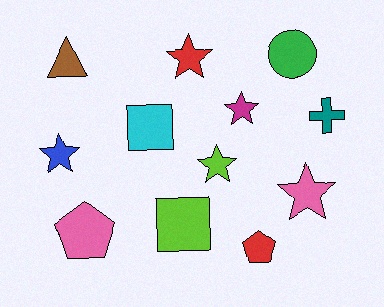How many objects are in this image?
There are 12 objects.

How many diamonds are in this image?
There are no diamonds.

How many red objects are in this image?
There are 2 red objects.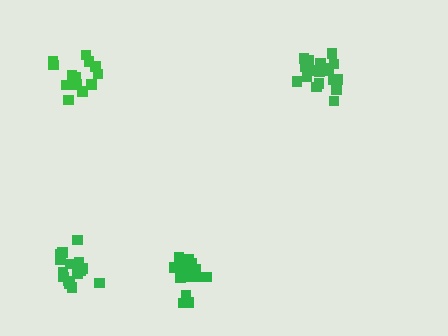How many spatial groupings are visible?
There are 4 spatial groupings.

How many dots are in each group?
Group 1: 18 dots, Group 2: 18 dots, Group 3: 17 dots, Group 4: 13 dots (66 total).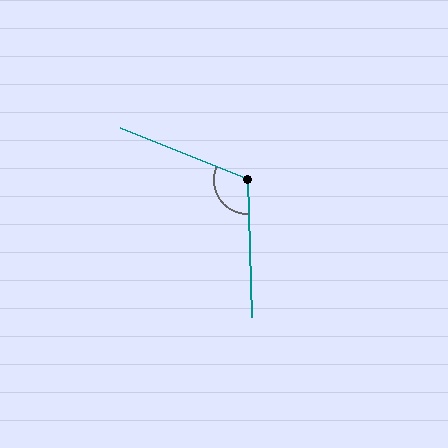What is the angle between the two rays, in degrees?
Approximately 113 degrees.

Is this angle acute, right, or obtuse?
It is obtuse.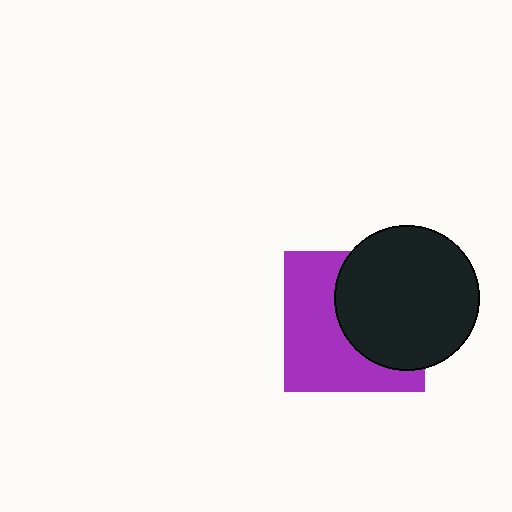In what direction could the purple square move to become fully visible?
The purple square could move left. That would shift it out from behind the black circle entirely.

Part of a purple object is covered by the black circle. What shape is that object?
It is a square.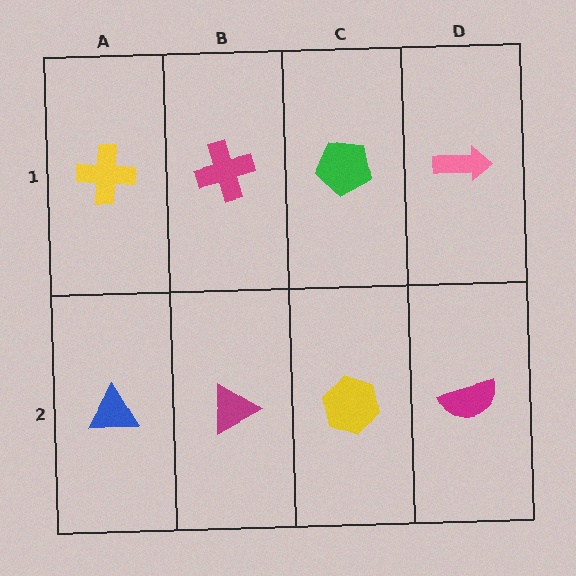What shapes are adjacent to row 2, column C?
A green pentagon (row 1, column C), a magenta triangle (row 2, column B), a magenta semicircle (row 2, column D).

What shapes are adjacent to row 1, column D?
A magenta semicircle (row 2, column D), a green pentagon (row 1, column C).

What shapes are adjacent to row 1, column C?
A yellow hexagon (row 2, column C), a magenta cross (row 1, column B), a pink arrow (row 1, column D).